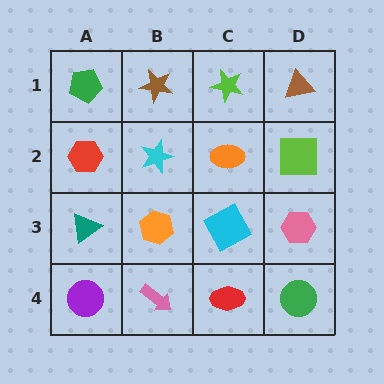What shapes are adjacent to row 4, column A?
A teal triangle (row 3, column A), a pink arrow (row 4, column B).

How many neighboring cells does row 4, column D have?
2.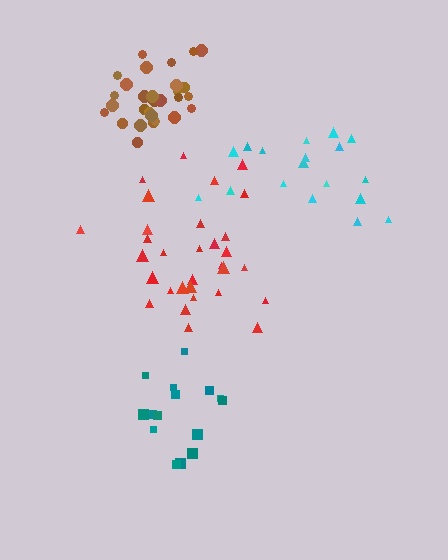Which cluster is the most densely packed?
Brown.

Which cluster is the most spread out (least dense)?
Cyan.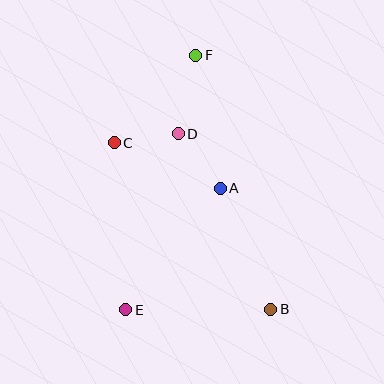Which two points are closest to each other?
Points C and D are closest to each other.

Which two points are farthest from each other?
Points B and F are farthest from each other.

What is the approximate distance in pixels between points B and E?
The distance between B and E is approximately 145 pixels.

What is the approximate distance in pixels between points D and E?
The distance between D and E is approximately 184 pixels.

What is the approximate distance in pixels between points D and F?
The distance between D and F is approximately 81 pixels.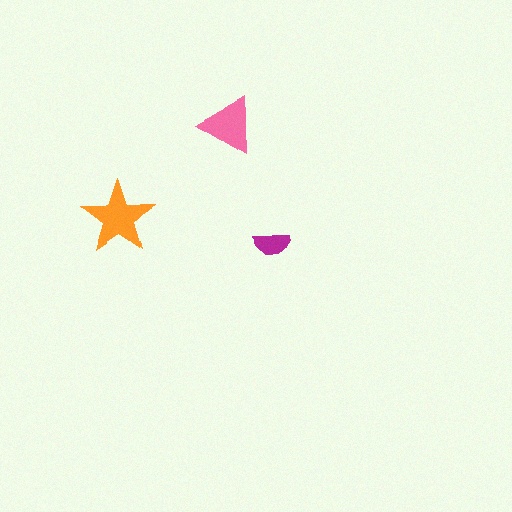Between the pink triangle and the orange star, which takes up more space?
The orange star.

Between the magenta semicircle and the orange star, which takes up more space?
The orange star.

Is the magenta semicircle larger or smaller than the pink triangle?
Smaller.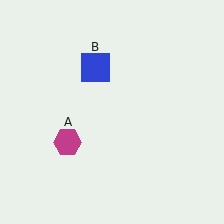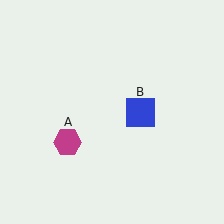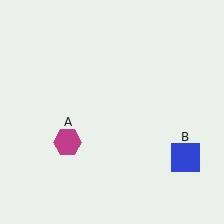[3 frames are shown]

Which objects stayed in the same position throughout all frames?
Magenta hexagon (object A) remained stationary.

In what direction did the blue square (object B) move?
The blue square (object B) moved down and to the right.